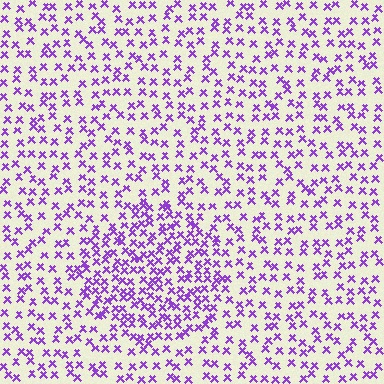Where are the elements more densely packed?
The elements are more densely packed inside the circle boundary.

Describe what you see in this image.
The image contains small purple elements arranged at two different densities. A circle-shaped region is visible where the elements are more densely packed than the surrounding area.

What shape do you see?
I see a circle.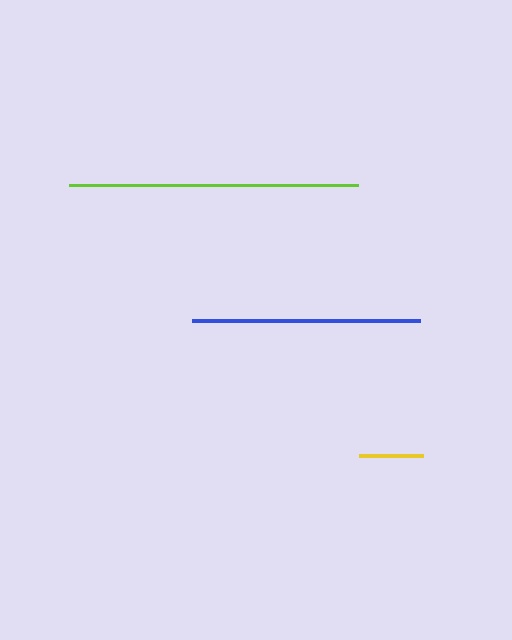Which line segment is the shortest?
The yellow line is the shortest at approximately 64 pixels.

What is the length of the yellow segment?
The yellow segment is approximately 64 pixels long.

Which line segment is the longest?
The lime line is the longest at approximately 289 pixels.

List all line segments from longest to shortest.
From longest to shortest: lime, blue, yellow.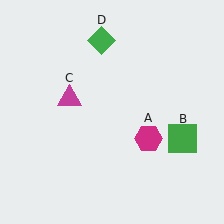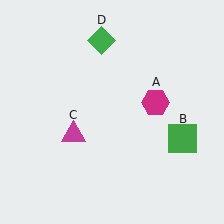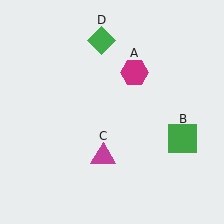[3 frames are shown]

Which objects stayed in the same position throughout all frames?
Green square (object B) and green diamond (object D) remained stationary.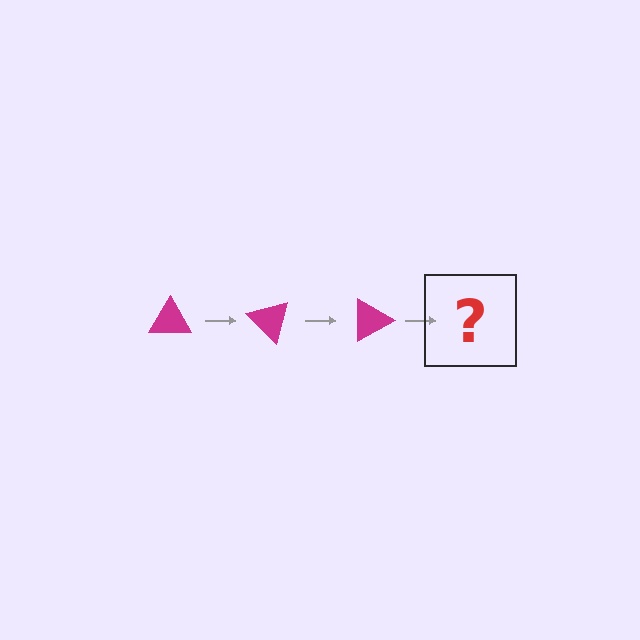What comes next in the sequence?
The next element should be a magenta triangle rotated 135 degrees.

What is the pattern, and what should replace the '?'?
The pattern is that the triangle rotates 45 degrees each step. The '?' should be a magenta triangle rotated 135 degrees.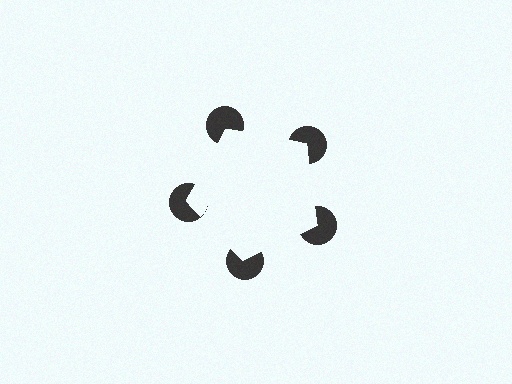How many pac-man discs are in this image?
There are 5 — one at each vertex of the illusory pentagon.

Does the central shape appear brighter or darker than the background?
It typically appears slightly brighter than the background, even though no actual brightness change is drawn.